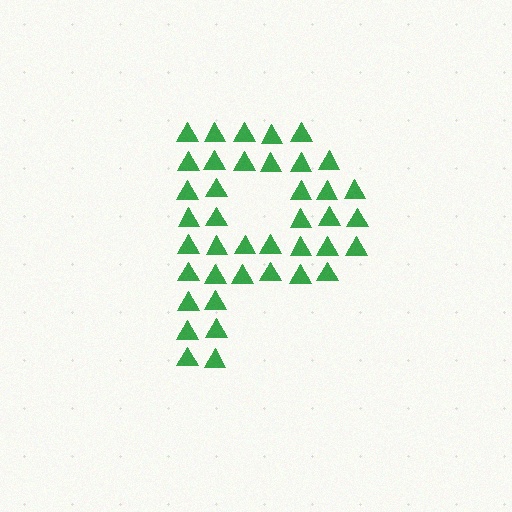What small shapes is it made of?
It is made of small triangles.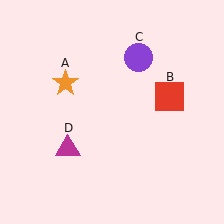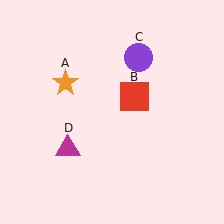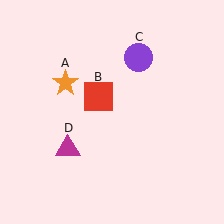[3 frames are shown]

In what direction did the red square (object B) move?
The red square (object B) moved left.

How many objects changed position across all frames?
1 object changed position: red square (object B).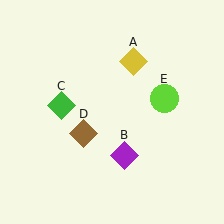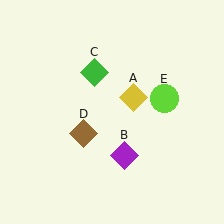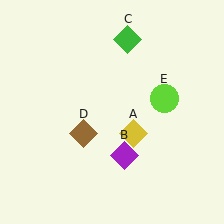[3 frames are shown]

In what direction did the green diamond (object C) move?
The green diamond (object C) moved up and to the right.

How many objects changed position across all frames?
2 objects changed position: yellow diamond (object A), green diamond (object C).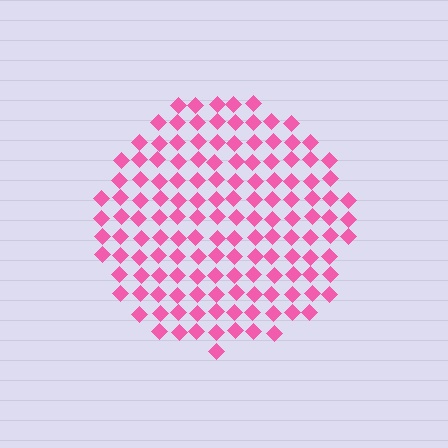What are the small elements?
The small elements are diamonds.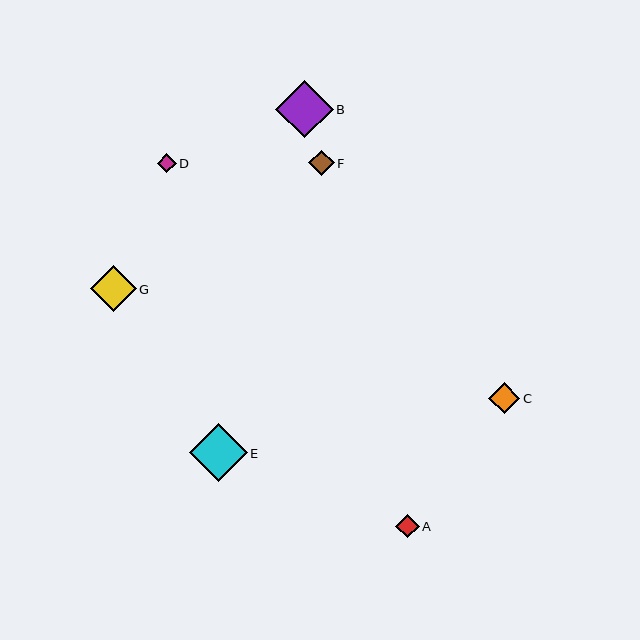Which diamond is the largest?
Diamond B is the largest with a size of approximately 58 pixels.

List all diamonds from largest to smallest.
From largest to smallest: B, E, G, C, F, A, D.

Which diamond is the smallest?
Diamond D is the smallest with a size of approximately 19 pixels.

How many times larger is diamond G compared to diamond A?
Diamond G is approximately 2.0 times the size of diamond A.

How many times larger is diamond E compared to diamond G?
Diamond E is approximately 1.3 times the size of diamond G.